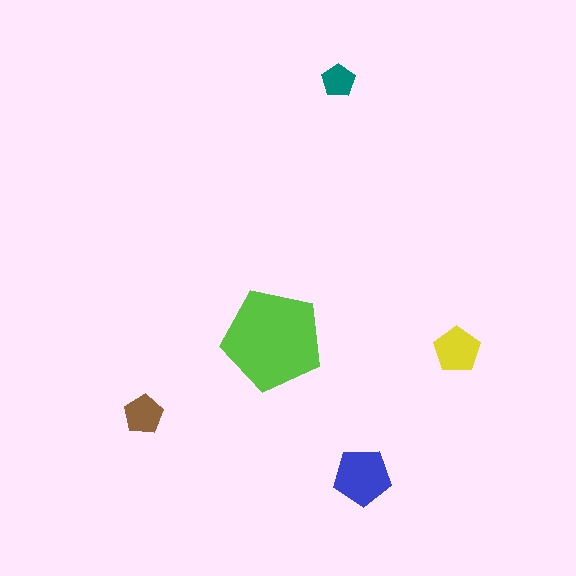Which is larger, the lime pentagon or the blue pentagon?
The lime one.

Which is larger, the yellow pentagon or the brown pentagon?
The yellow one.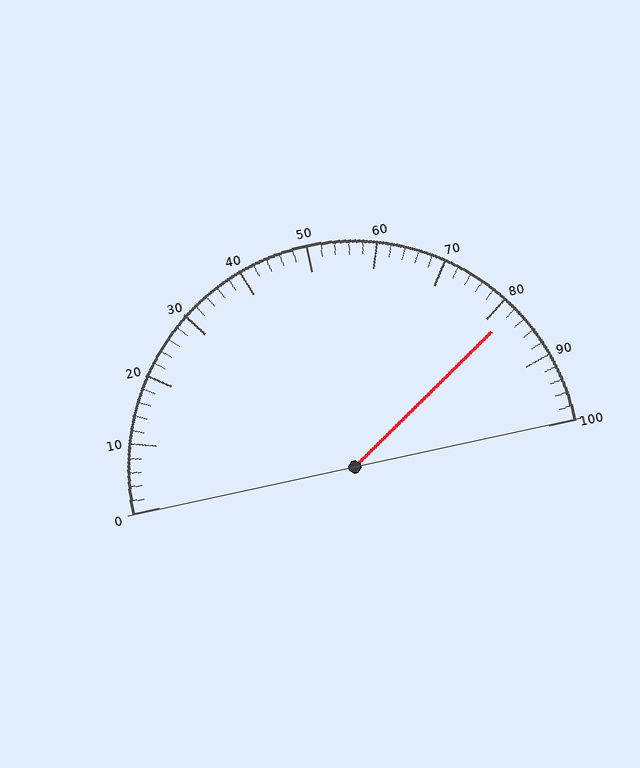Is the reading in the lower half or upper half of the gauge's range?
The reading is in the upper half of the range (0 to 100).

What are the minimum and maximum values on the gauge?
The gauge ranges from 0 to 100.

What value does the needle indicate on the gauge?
The needle indicates approximately 82.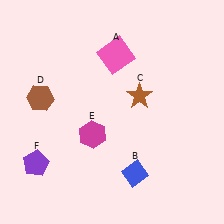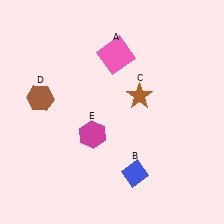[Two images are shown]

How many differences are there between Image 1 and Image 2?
There is 1 difference between the two images.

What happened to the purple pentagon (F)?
The purple pentagon (F) was removed in Image 2. It was in the bottom-left area of Image 1.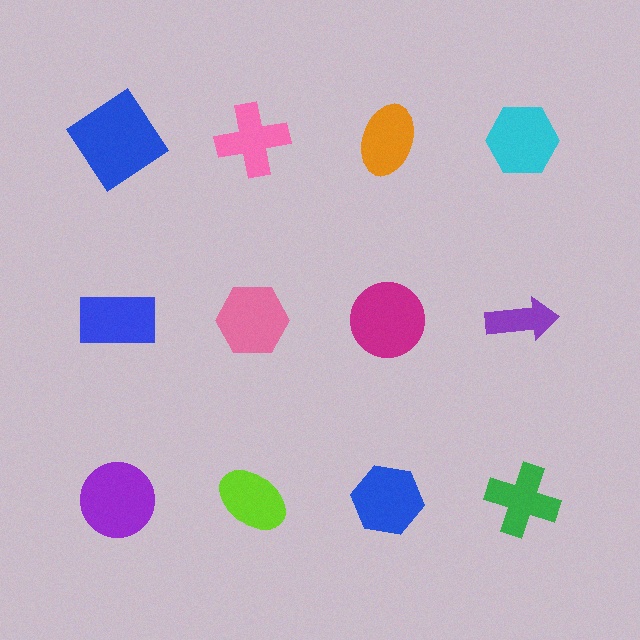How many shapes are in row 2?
4 shapes.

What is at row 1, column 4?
A cyan hexagon.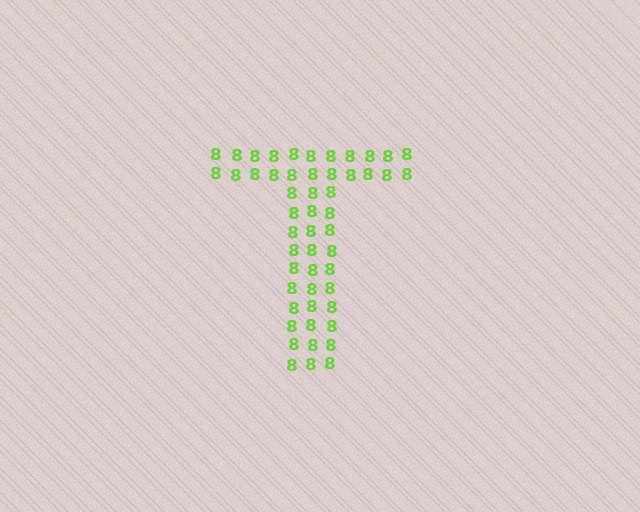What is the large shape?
The large shape is the letter T.